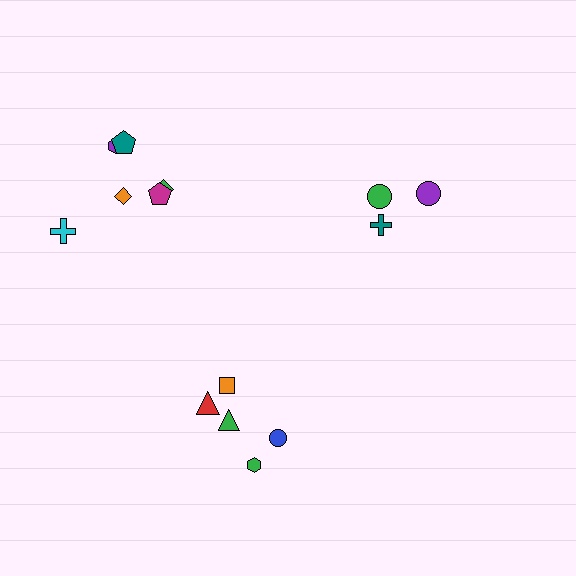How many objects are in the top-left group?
There are 6 objects.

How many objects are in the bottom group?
There are 5 objects.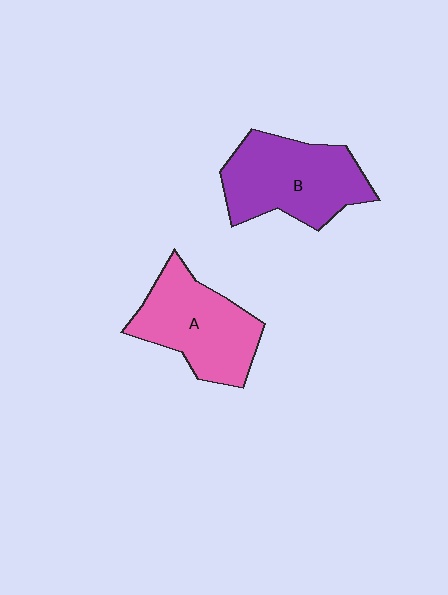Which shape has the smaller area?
Shape A (pink).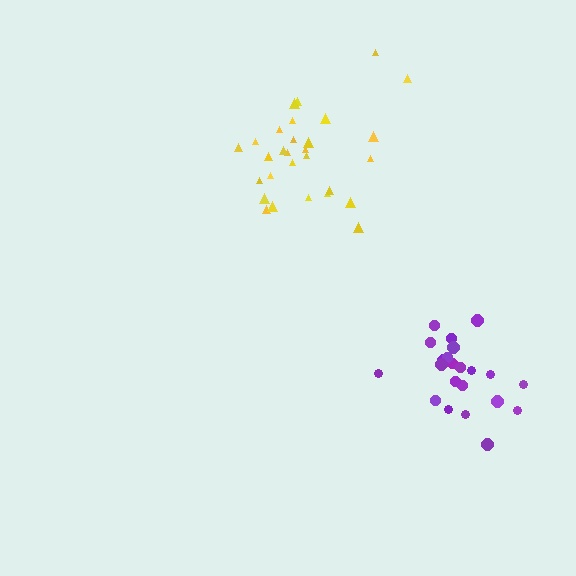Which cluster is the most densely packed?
Purple.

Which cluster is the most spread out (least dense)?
Yellow.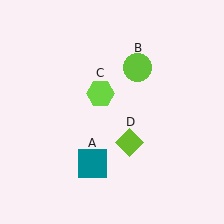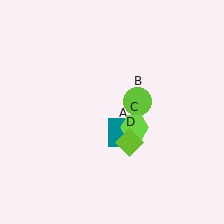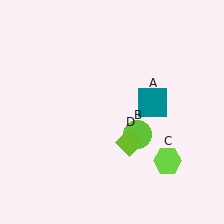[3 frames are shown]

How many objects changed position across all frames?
3 objects changed position: teal square (object A), lime circle (object B), lime hexagon (object C).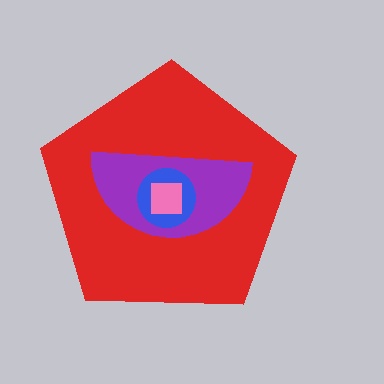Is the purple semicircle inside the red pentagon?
Yes.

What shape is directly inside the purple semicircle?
The blue circle.